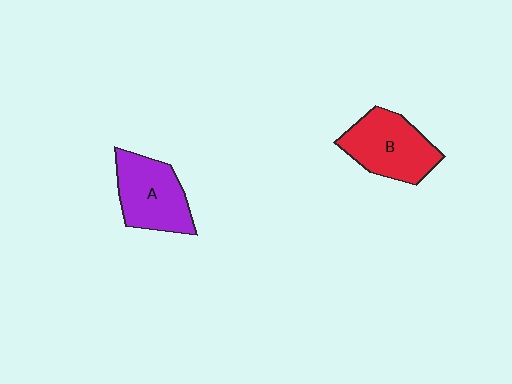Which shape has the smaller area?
Shape A (purple).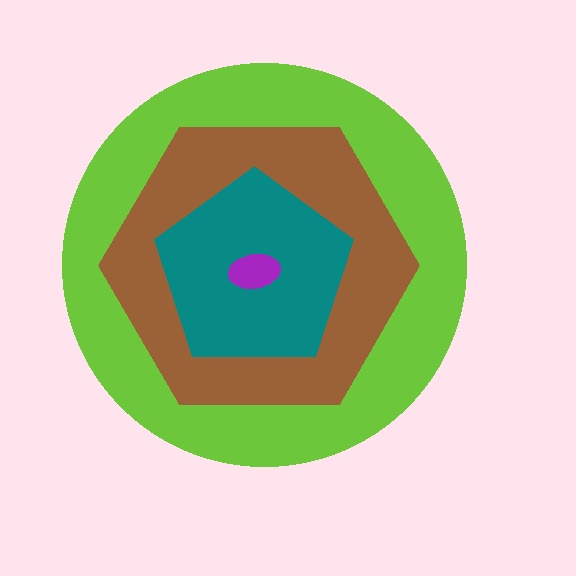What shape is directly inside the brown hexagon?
The teal pentagon.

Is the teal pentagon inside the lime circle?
Yes.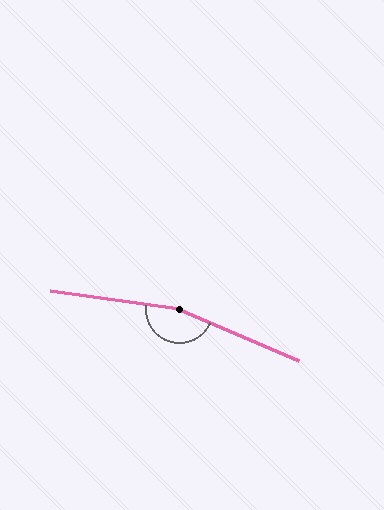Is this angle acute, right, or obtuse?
It is obtuse.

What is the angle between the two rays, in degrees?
Approximately 165 degrees.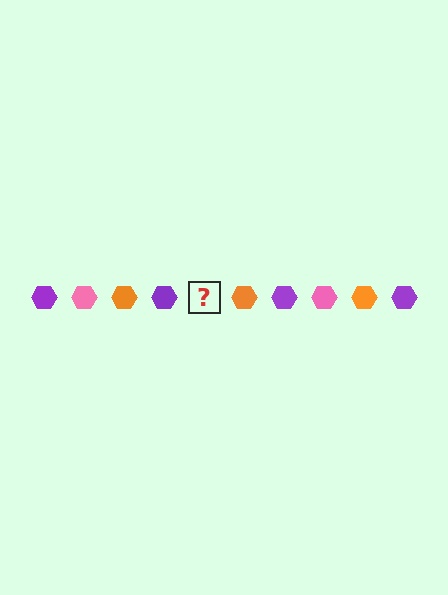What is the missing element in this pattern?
The missing element is a pink hexagon.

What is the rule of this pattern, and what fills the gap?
The rule is that the pattern cycles through purple, pink, orange hexagons. The gap should be filled with a pink hexagon.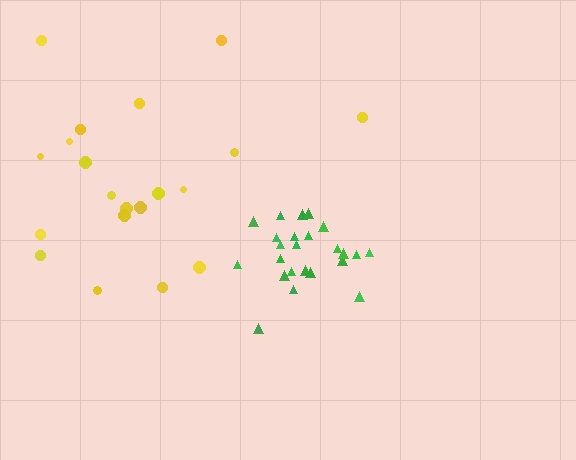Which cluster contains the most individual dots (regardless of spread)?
Green (24).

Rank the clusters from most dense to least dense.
green, yellow.